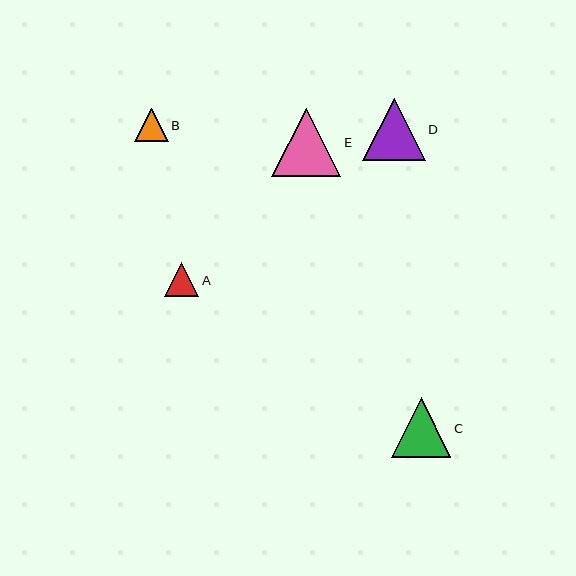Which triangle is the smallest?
Triangle B is the smallest with a size of approximately 34 pixels.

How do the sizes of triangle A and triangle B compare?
Triangle A and triangle B are approximately the same size.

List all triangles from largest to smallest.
From largest to smallest: E, D, C, A, B.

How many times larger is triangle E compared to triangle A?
Triangle E is approximately 2.0 times the size of triangle A.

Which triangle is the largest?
Triangle E is the largest with a size of approximately 69 pixels.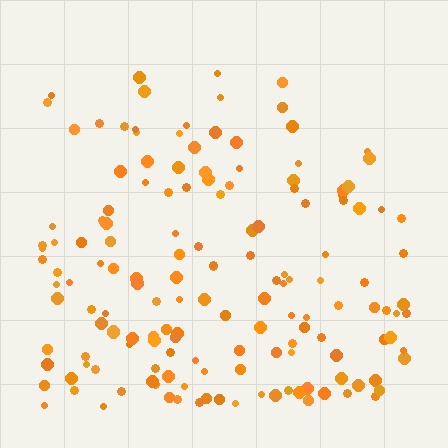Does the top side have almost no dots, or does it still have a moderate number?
Still a moderate number, just noticeably fewer than the bottom.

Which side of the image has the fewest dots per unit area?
The top.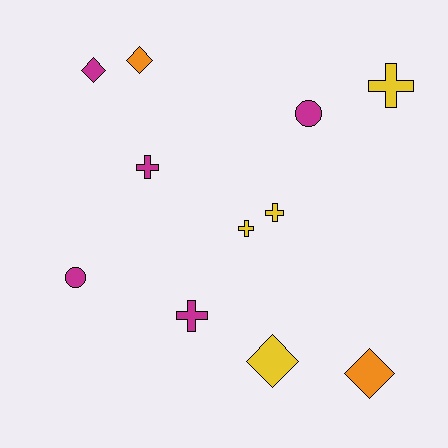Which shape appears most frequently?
Cross, with 5 objects.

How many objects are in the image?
There are 11 objects.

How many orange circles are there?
There are no orange circles.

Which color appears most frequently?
Magenta, with 5 objects.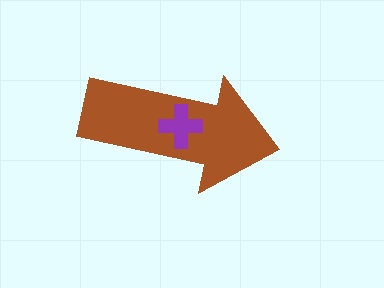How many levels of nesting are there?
2.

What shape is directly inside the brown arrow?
The purple cross.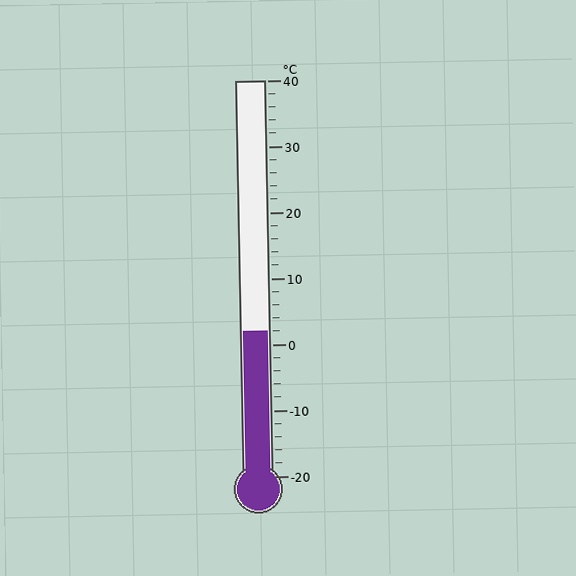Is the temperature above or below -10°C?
The temperature is above -10°C.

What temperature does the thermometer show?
The thermometer shows approximately 2°C.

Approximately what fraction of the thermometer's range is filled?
The thermometer is filled to approximately 35% of its range.